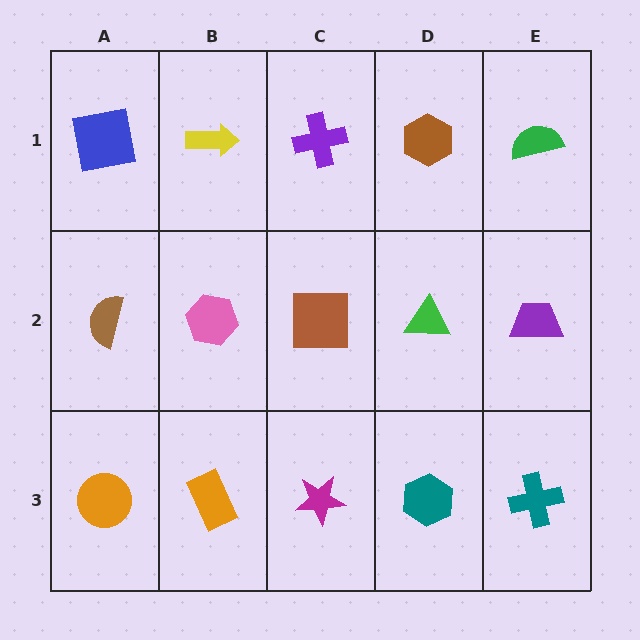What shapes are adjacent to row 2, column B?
A yellow arrow (row 1, column B), an orange rectangle (row 3, column B), a brown semicircle (row 2, column A), a brown square (row 2, column C).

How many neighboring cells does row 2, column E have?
3.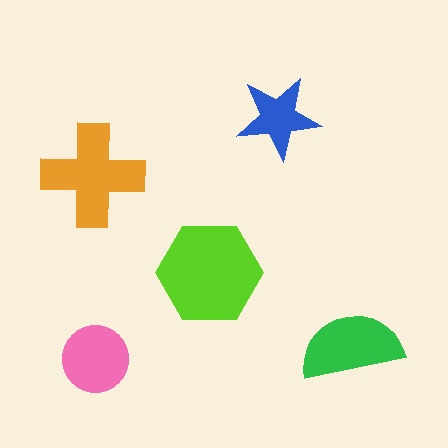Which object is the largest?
The lime hexagon.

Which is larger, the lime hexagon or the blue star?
The lime hexagon.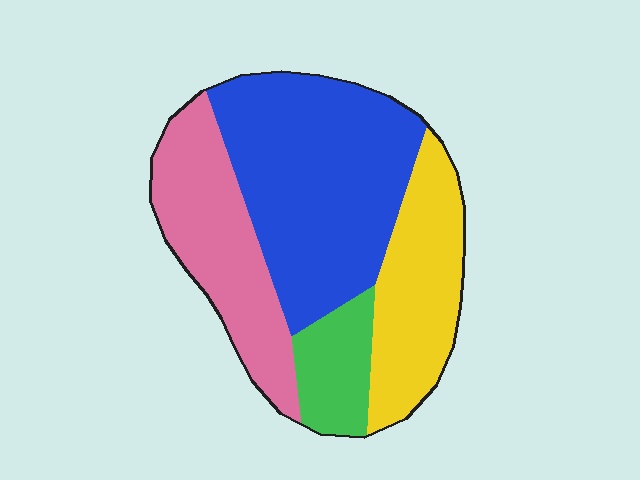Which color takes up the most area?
Blue, at roughly 40%.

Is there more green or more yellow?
Yellow.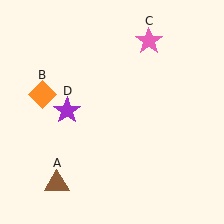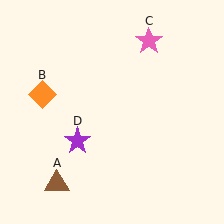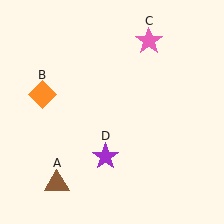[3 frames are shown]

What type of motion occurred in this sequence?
The purple star (object D) rotated counterclockwise around the center of the scene.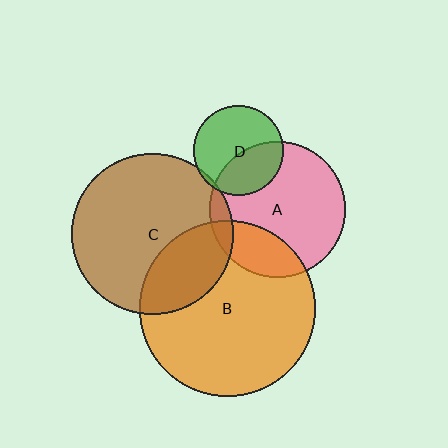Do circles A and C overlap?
Yes.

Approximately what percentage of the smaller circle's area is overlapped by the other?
Approximately 10%.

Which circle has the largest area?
Circle B (orange).